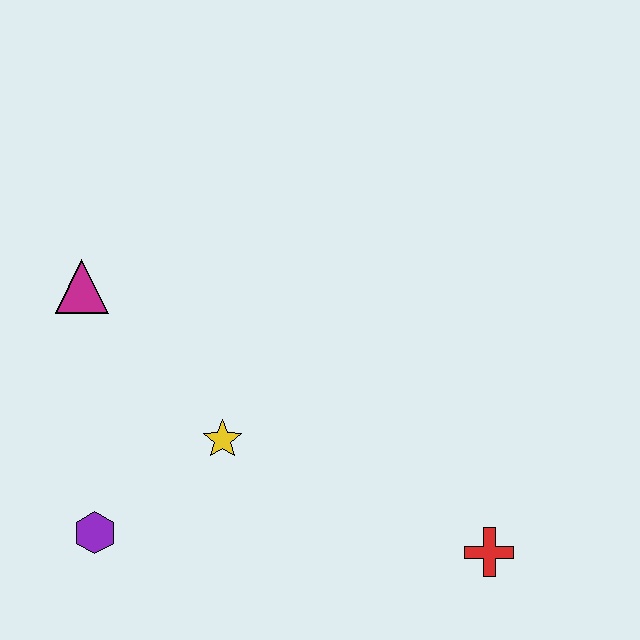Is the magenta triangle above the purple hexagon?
Yes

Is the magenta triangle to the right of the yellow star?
No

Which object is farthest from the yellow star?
The red cross is farthest from the yellow star.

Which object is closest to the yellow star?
The purple hexagon is closest to the yellow star.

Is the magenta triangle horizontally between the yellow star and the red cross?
No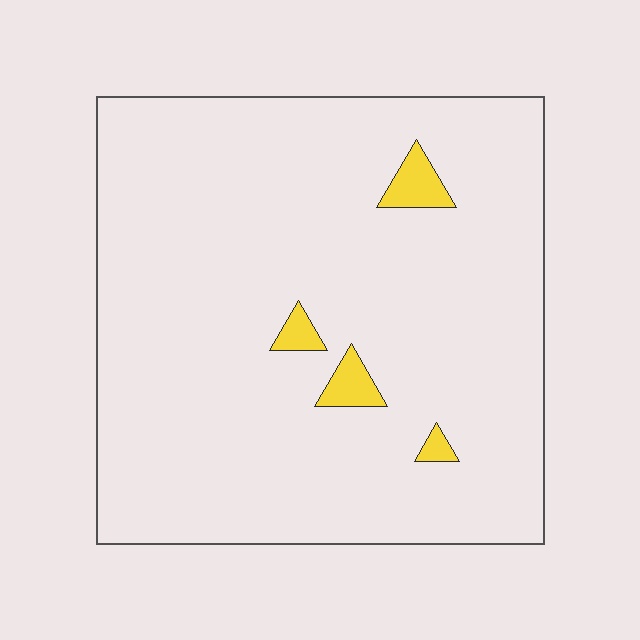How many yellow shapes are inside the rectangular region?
4.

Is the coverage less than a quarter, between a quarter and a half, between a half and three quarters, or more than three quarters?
Less than a quarter.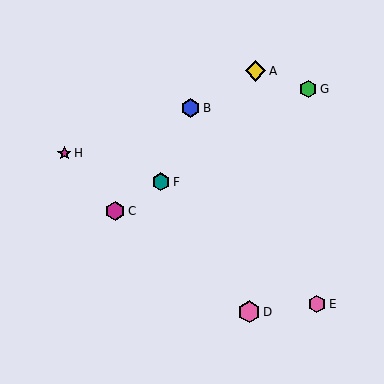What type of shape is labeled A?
Shape A is a yellow diamond.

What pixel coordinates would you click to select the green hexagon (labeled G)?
Click at (308, 89) to select the green hexagon G.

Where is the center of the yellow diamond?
The center of the yellow diamond is at (256, 71).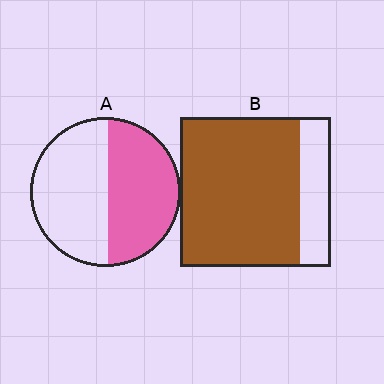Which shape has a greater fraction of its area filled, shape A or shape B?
Shape B.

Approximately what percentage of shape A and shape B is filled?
A is approximately 50% and B is approximately 80%.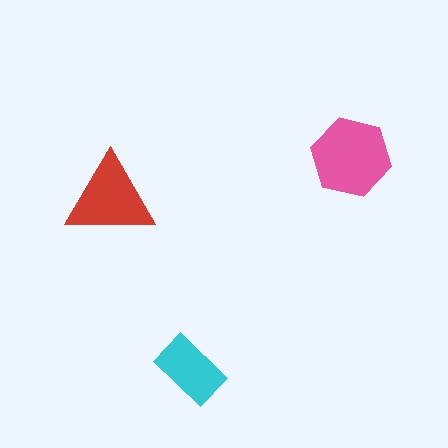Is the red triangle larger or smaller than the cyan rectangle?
Larger.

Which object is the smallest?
The cyan rectangle.